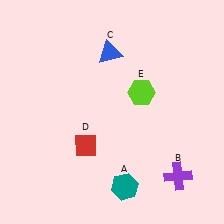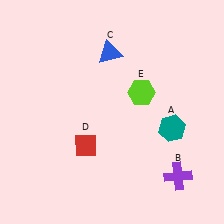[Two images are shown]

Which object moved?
The teal hexagon (A) moved up.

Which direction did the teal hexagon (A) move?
The teal hexagon (A) moved up.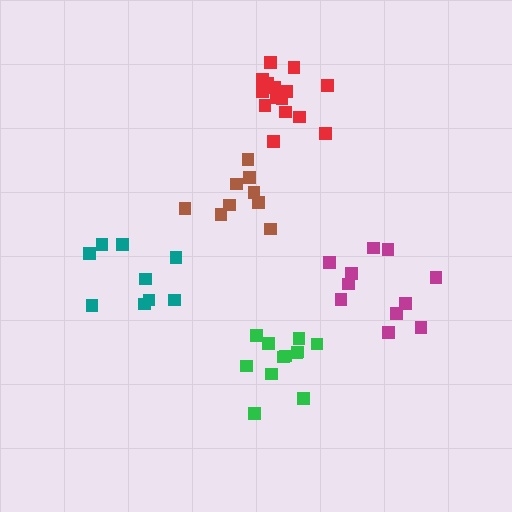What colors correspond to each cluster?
The clusters are colored: teal, magenta, red, brown, green.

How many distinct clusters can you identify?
There are 5 distinct clusters.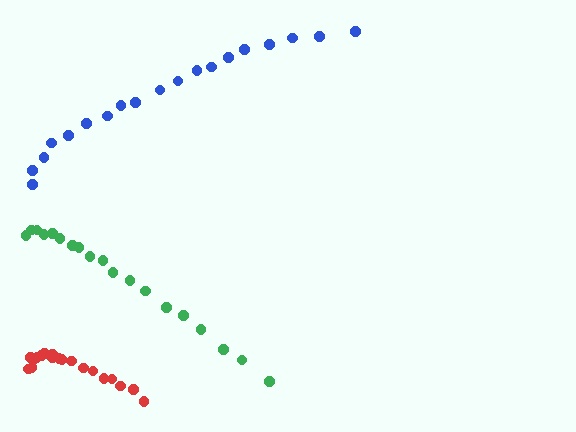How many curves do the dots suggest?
There are 3 distinct paths.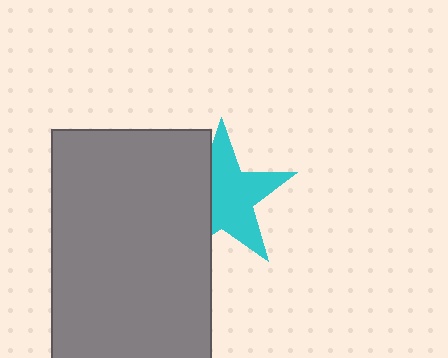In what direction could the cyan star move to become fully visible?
The cyan star could move right. That would shift it out from behind the gray rectangle entirely.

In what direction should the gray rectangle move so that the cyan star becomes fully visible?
The gray rectangle should move left. That is the shortest direction to clear the overlap and leave the cyan star fully visible.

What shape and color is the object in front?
The object in front is a gray rectangle.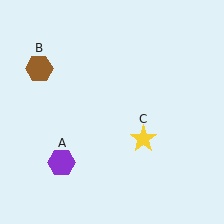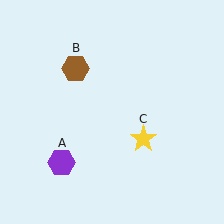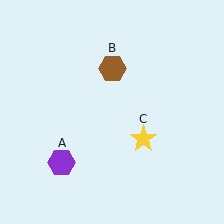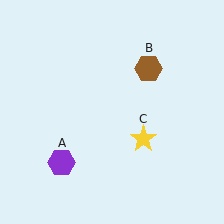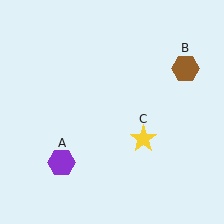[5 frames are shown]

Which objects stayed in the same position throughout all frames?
Purple hexagon (object A) and yellow star (object C) remained stationary.